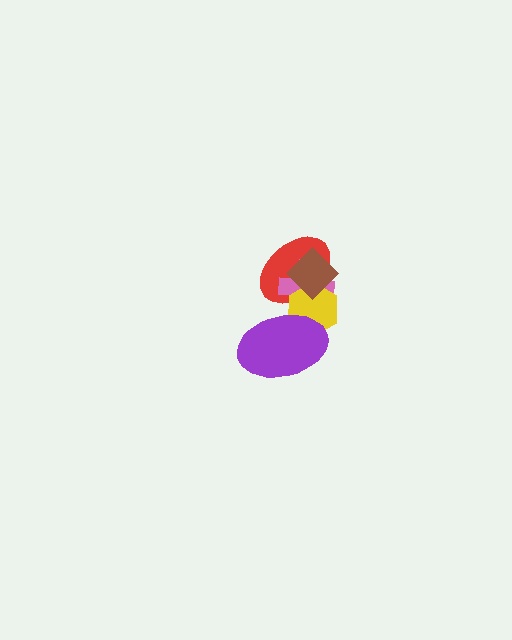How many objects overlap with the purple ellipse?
3 objects overlap with the purple ellipse.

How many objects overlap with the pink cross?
4 objects overlap with the pink cross.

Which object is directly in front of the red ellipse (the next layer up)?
The pink cross is directly in front of the red ellipse.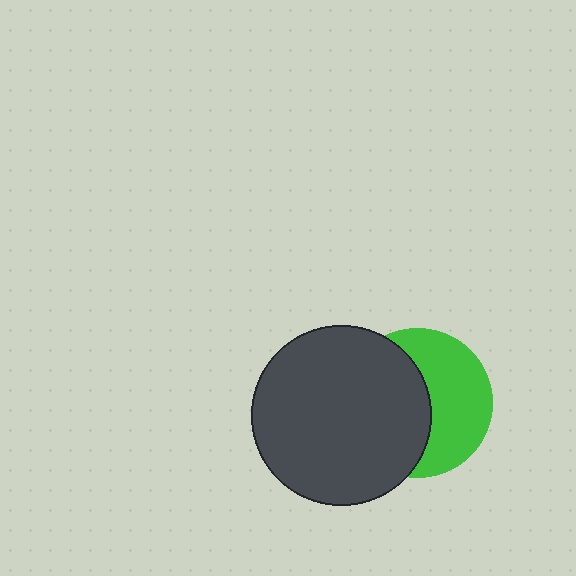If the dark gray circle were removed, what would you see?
You would see the complete green circle.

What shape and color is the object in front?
The object in front is a dark gray circle.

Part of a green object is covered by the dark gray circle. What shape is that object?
It is a circle.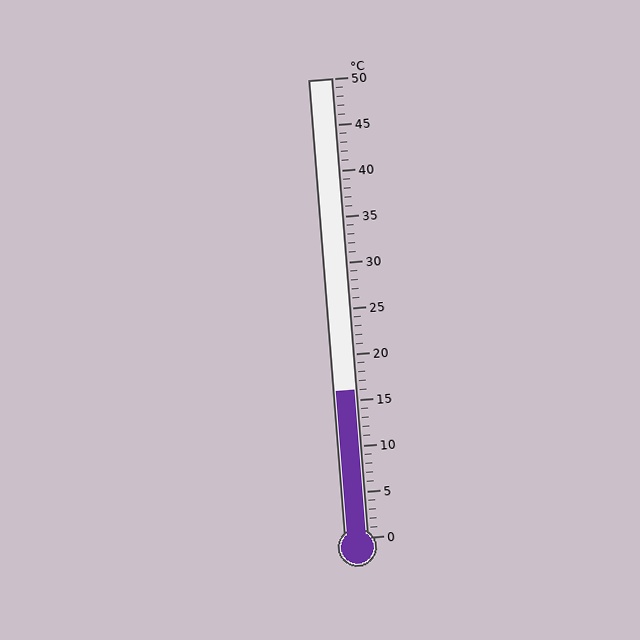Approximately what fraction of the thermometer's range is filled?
The thermometer is filled to approximately 30% of its range.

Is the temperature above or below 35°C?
The temperature is below 35°C.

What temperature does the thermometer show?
The thermometer shows approximately 16°C.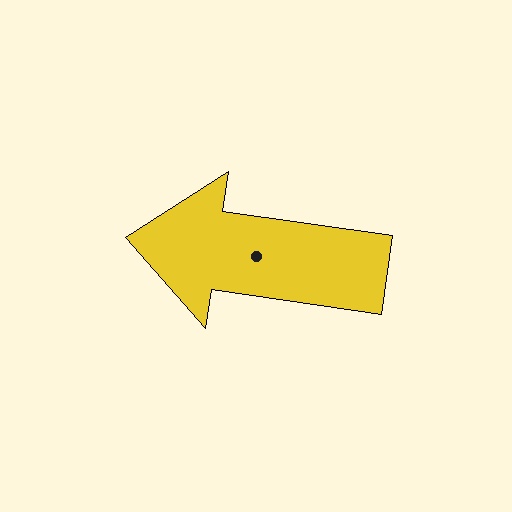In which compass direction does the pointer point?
West.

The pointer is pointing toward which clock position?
Roughly 9 o'clock.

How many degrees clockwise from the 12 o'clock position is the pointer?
Approximately 278 degrees.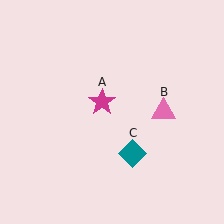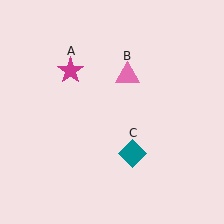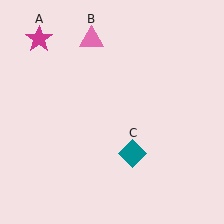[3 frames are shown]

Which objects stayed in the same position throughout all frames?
Teal diamond (object C) remained stationary.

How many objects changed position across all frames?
2 objects changed position: magenta star (object A), pink triangle (object B).